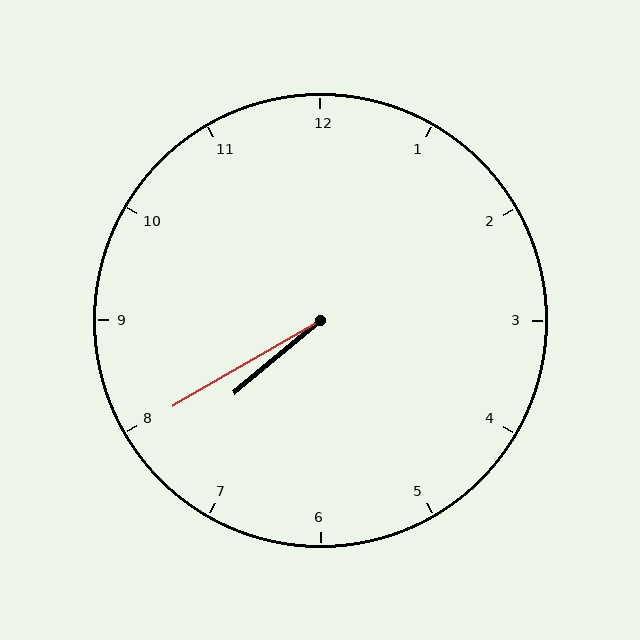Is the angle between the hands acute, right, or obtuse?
It is acute.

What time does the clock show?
7:40.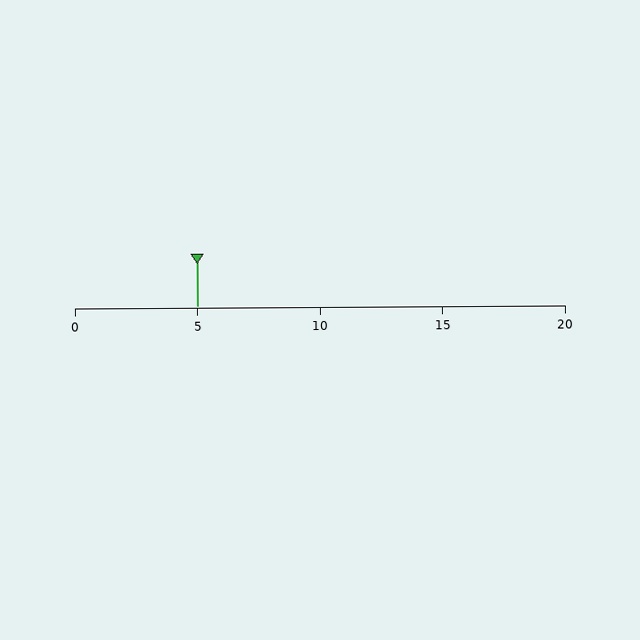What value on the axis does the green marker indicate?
The marker indicates approximately 5.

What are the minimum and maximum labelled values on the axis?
The axis runs from 0 to 20.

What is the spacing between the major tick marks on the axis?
The major ticks are spaced 5 apart.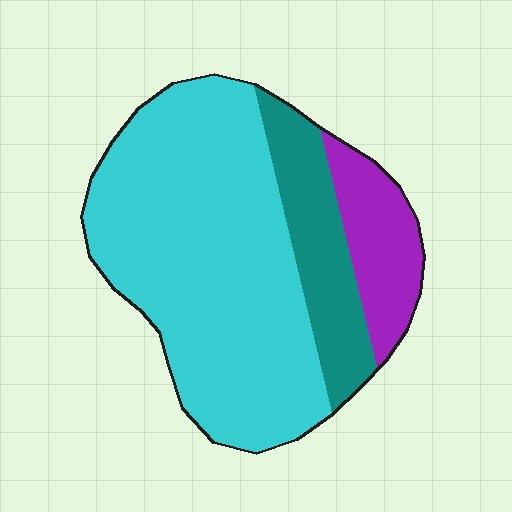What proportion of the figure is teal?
Teal takes up about one fifth (1/5) of the figure.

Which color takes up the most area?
Cyan, at roughly 65%.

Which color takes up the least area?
Purple, at roughly 15%.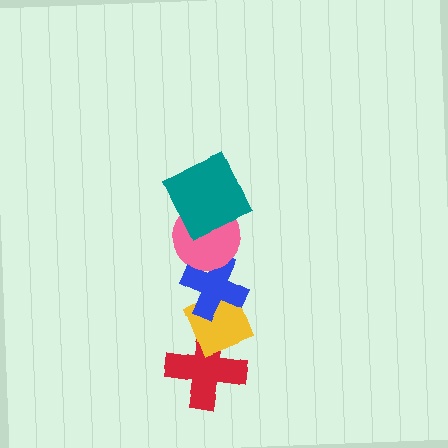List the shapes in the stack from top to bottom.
From top to bottom: the teal square, the pink circle, the blue cross, the yellow diamond, the red cross.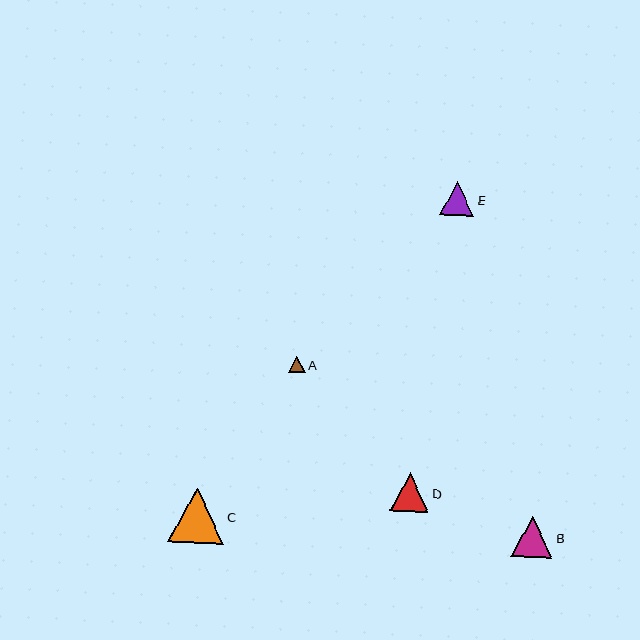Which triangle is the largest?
Triangle C is the largest with a size of approximately 56 pixels.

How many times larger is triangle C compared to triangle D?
Triangle C is approximately 1.4 times the size of triangle D.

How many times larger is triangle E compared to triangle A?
Triangle E is approximately 2.1 times the size of triangle A.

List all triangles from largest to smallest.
From largest to smallest: C, B, D, E, A.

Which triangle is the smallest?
Triangle A is the smallest with a size of approximately 16 pixels.